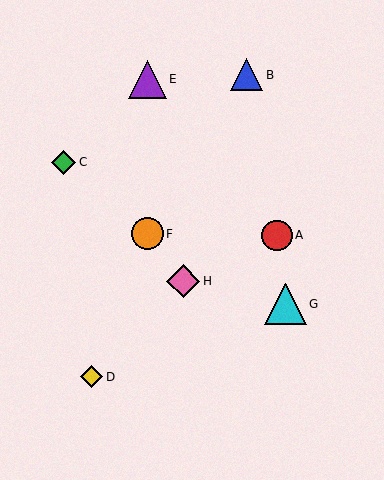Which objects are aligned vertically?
Objects E, F are aligned vertically.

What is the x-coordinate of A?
Object A is at x≈277.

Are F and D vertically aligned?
No, F is at x≈147 and D is at x≈92.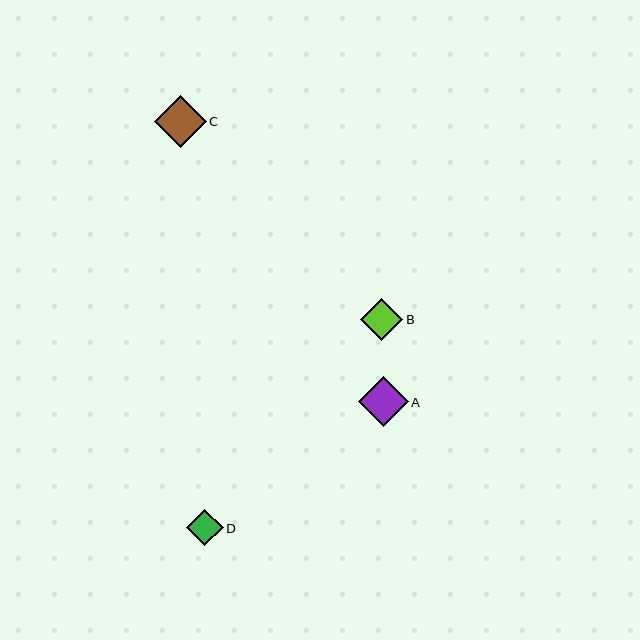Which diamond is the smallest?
Diamond D is the smallest with a size of approximately 36 pixels.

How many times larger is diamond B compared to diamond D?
Diamond B is approximately 1.2 times the size of diamond D.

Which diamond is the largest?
Diamond C is the largest with a size of approximately 52 pixels.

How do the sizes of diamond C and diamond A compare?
Diamond C and diamond A are approximately the same size.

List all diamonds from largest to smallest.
From largest to smallest: C, A, B, D.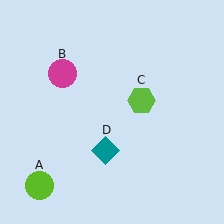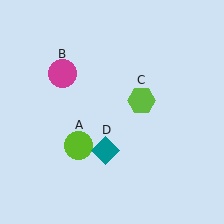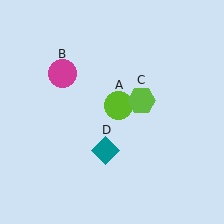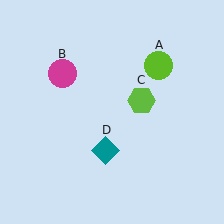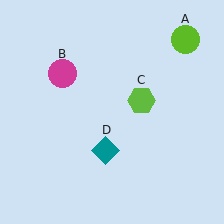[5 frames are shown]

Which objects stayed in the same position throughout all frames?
Magenta circle (object B) and lime hexagon (object C) and teal diamond (object D) remained stationary.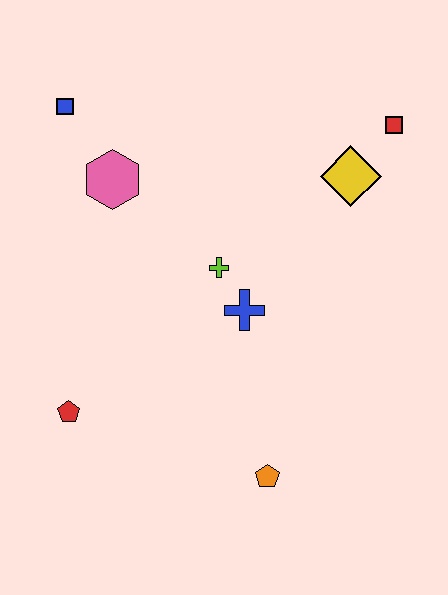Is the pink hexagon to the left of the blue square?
No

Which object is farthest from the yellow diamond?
The red pentagon is farthest from the yellow diamond.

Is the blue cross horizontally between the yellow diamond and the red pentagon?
Yes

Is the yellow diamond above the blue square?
No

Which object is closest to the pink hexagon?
The blue square is closest to the pink hexagon.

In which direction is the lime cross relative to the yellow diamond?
The lime cross is to the left of the yellow diamond.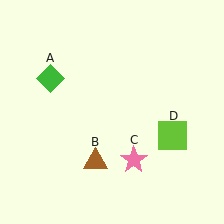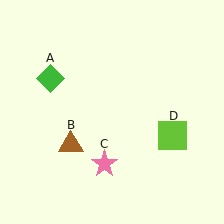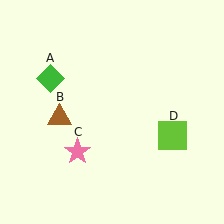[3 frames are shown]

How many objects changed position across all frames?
2 objects changed position: brown triangle (object B), pink star (object C).